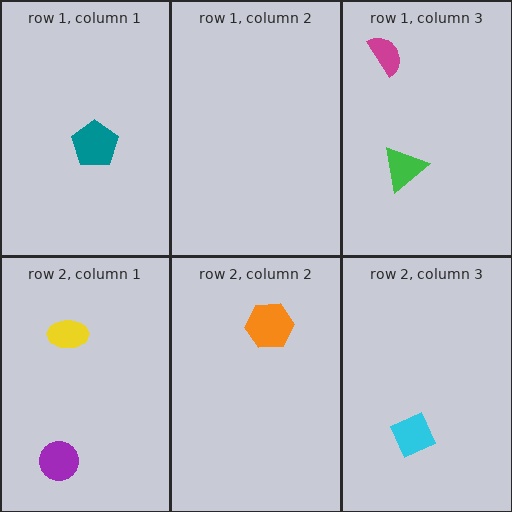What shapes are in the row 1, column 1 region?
The teal pentagon.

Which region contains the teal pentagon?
The row 1, column 1 region.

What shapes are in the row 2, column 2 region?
The orange hexagon.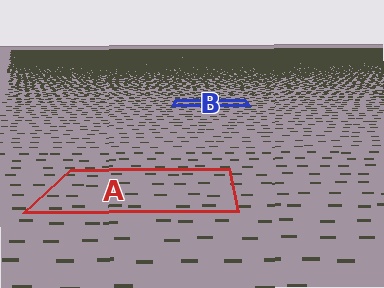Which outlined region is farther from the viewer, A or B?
Region B is farther from the viewer — the texture elements inside it appear smaller and more densely packed.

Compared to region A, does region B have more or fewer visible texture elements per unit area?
Region B has more texture elements per unit area — they are packed more densely because it is farther away.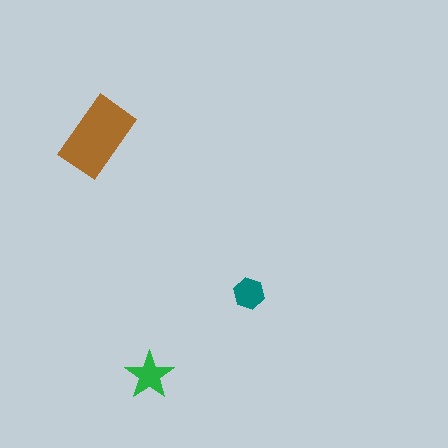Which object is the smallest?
The teal hexagon.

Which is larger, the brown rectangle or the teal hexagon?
The brown rectangle.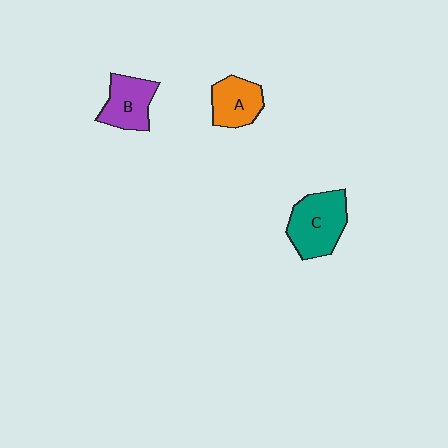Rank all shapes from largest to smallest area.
From largest to smallest: C (teal), B (purple), A (orange).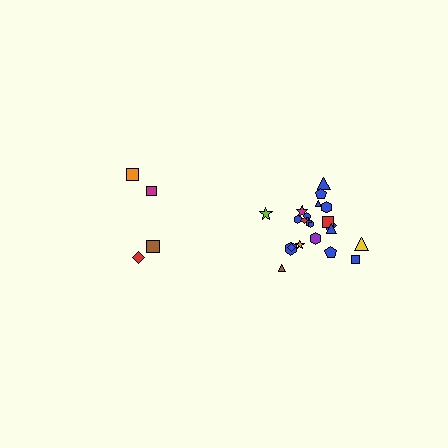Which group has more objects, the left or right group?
The right group.